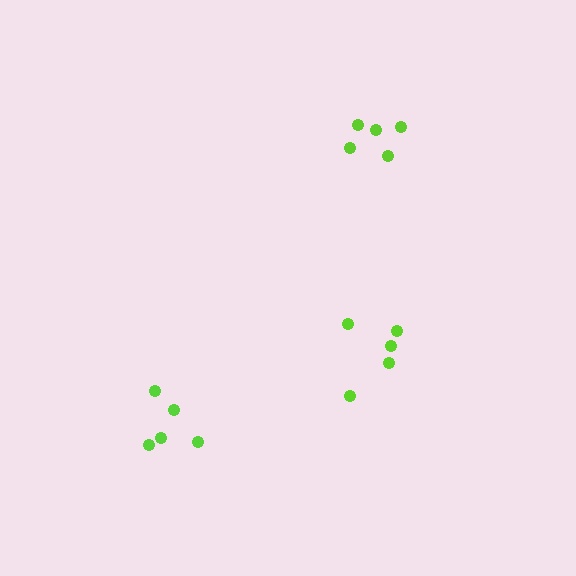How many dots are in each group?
Group 1: 5 dots, Group 2: 5 dots, Group 3: 5 dots (15 total).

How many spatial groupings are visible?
There are 3 spatial groupings.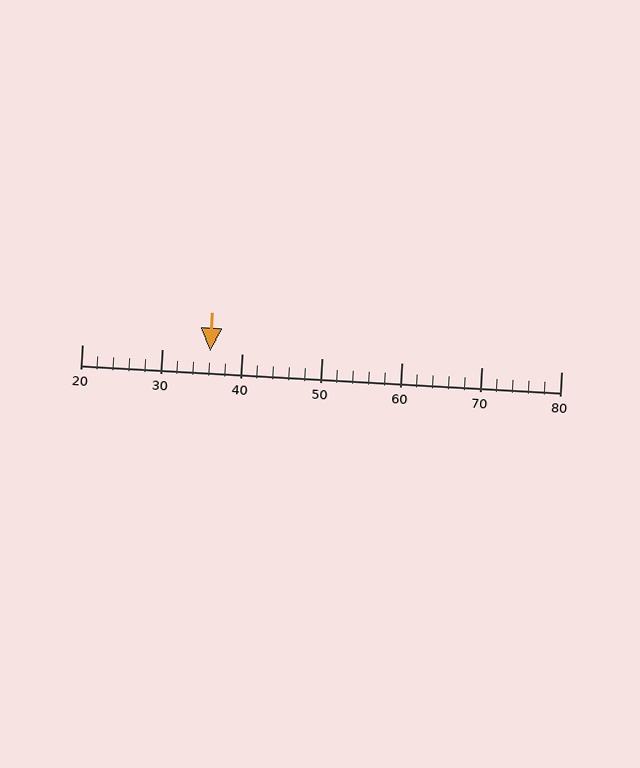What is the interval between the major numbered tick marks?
The major tick marks are spaced 10 units apart.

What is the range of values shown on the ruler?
The ruler shows values from 20 to 80.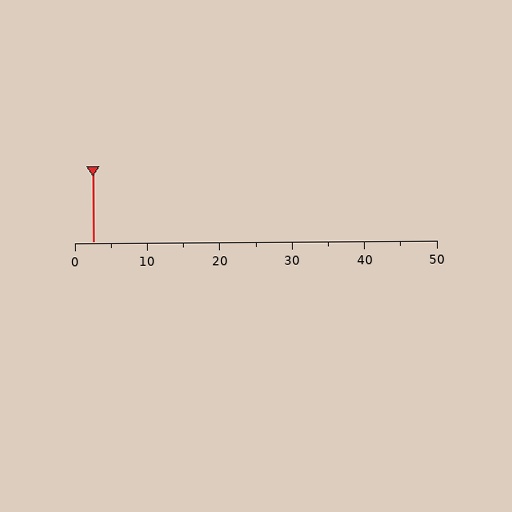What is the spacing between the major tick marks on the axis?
The major ticks are spaced 10 apart.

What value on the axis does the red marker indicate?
The marker indicates approximately 2.5.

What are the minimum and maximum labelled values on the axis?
The axis runs from 0 to 50.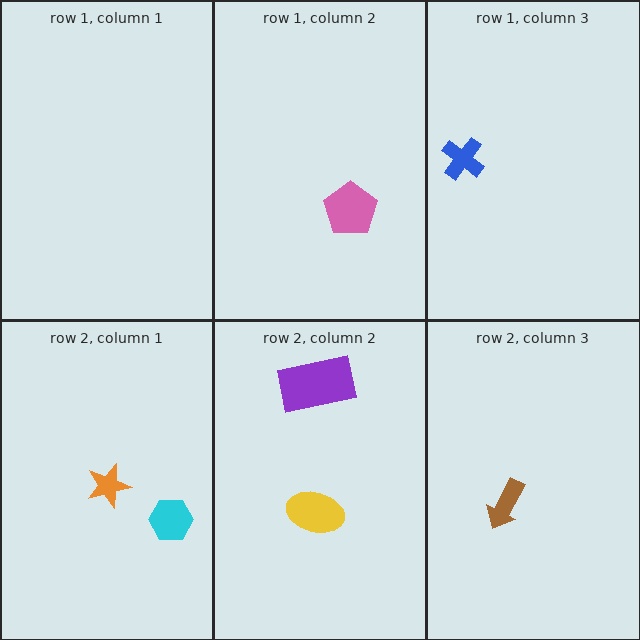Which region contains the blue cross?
The row 1, column 3 region.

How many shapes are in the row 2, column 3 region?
1.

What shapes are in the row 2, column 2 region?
The yellow ellipse, the purple rectangle.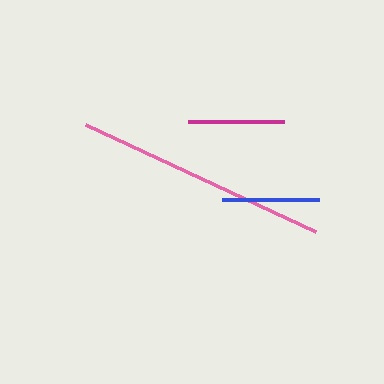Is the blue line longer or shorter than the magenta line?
The blue line is longer than the magenta line.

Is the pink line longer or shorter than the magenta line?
The pink line is longer than the magenta line.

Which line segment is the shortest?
The magenta line is the shortest at approximately 96 pixels.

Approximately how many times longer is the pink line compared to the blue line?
The pink line is approximately 2.6 times the length of the blue line.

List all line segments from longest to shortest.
From longest to shortest: pink, blue, magenta.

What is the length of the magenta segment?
The magenta segment is approximately 96 pixels long.